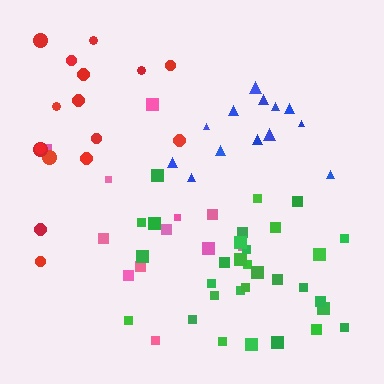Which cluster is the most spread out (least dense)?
Pink.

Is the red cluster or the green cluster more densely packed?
Green.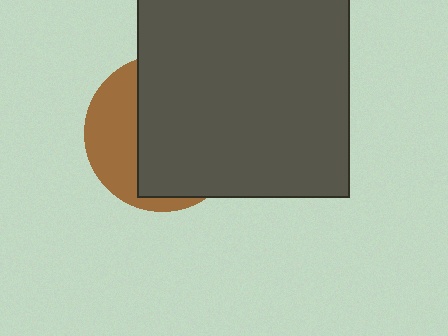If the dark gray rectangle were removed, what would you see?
You would see the complete brown circle.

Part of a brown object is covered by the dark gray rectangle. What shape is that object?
It is a circle.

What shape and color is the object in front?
The object in front is a dark gray rectangle.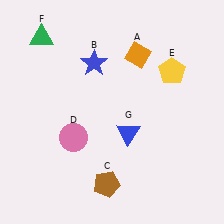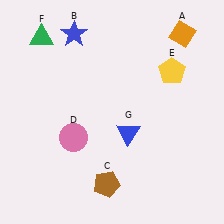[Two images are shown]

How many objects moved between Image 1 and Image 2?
2 objects moved between the two images.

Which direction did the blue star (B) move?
The blue star (B) moved up.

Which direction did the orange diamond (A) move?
The orange diamond (A) moved right.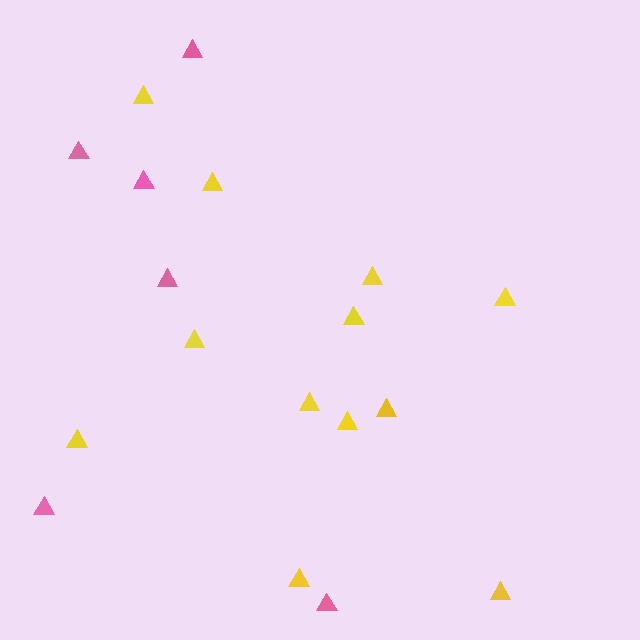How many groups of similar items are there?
There are 2 groups: one group of yellow triangles (12) and one group of pink triangles (6).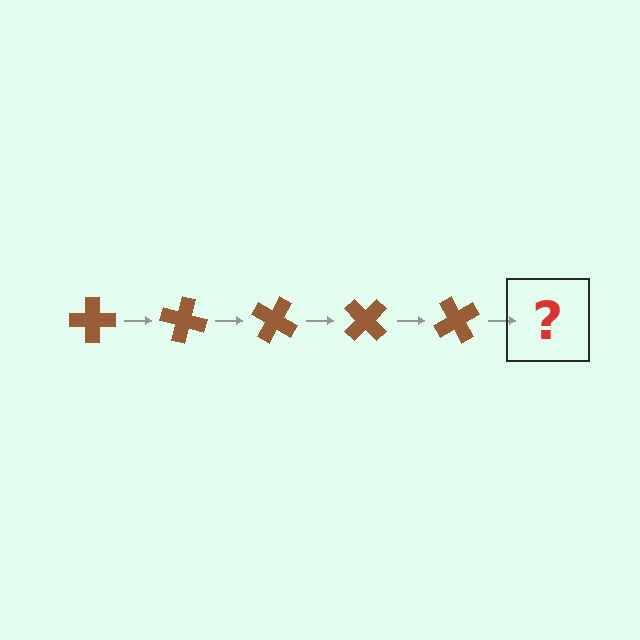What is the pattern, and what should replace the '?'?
The pattern is that the cross rotates 15 degrees each step. The '?' should be a brown cross rotated 75 degrees.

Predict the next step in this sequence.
The next step is a brown cross rotated 75 degrees.